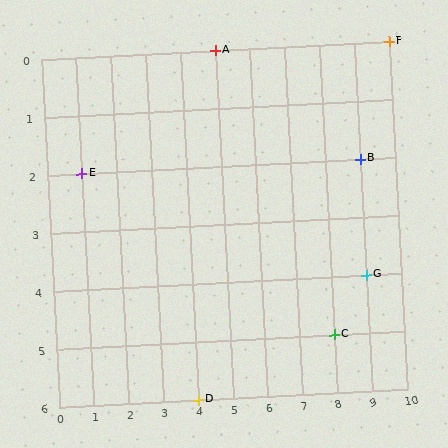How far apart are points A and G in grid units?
Points A and G are 4 columns and 4 rows apart (about 5.7 grid units diagonally).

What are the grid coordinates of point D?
Point D is at grid coordinates (4, 6).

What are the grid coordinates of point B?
Point B is at grid coordinates (9, 2).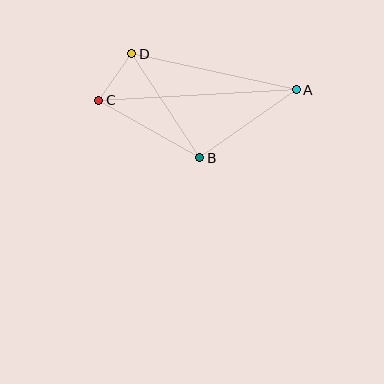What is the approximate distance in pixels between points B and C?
The distance between B and C is approximately 116 pixels.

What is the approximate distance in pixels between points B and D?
The distance between B and D is approximately 124 pixels.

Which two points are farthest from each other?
Points A and C are farthest from each other.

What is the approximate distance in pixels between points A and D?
The distance between A and D is approximately 168 pixels.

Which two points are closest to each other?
Points C and D are closest to each other.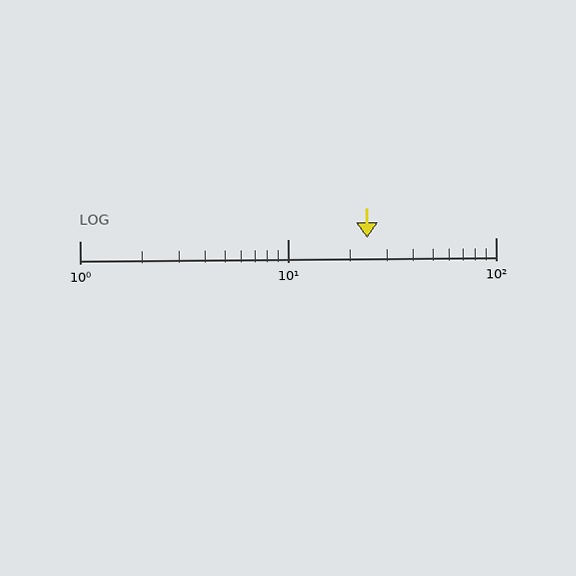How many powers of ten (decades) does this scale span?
The scale spans 2 decades, from 1 to 100.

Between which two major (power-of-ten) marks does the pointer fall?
The pointer is between 10 and 100.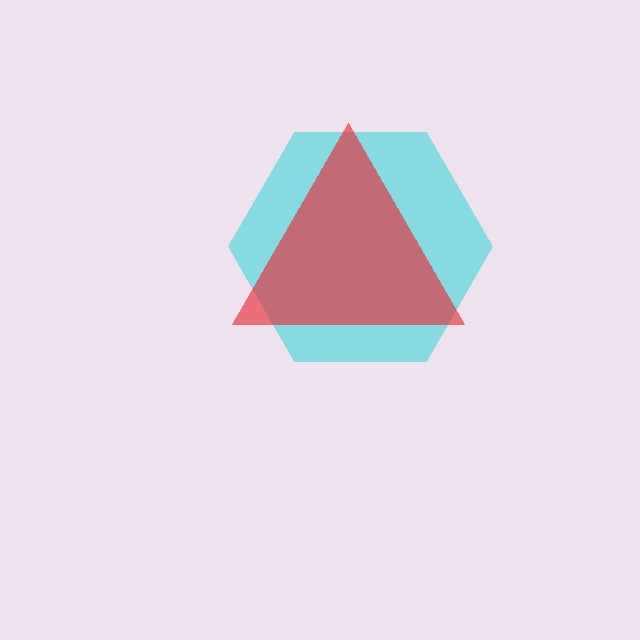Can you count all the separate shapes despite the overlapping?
Yes, there are 2 separate shapes.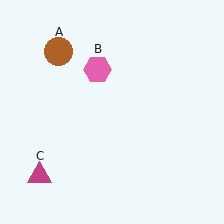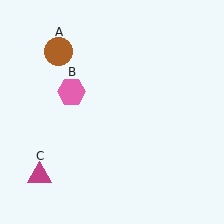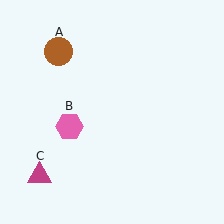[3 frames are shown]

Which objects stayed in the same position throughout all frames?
Brown circle (object A) and magenta triangle (object C) remained stationary.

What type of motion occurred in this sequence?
The pink hexagon (object B) rotated counterclockwise around the center of the scene.